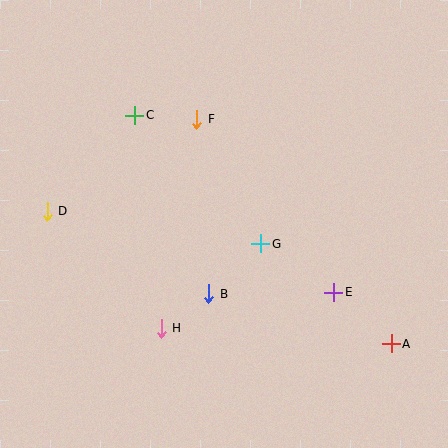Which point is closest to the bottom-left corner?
Point H is closest to the bottom-left corner.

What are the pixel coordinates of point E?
Point E is at (334, 292).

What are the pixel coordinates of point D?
Point D is at (47, 211).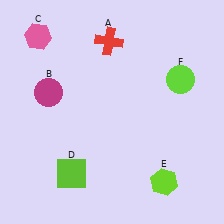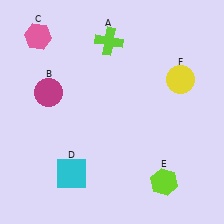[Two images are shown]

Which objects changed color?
A changed from red to lime. D changed from lime to cyan. F changed from lime to yellow.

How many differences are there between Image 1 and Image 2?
There are 3 differences between the two images.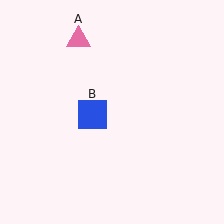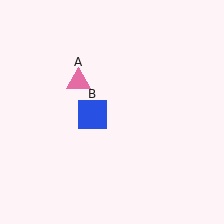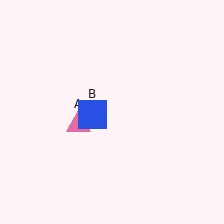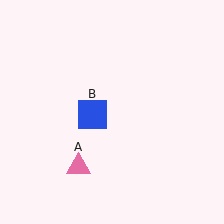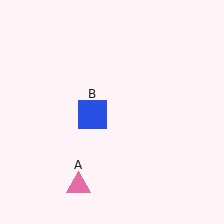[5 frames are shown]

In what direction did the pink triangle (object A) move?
The pink triangle (object A) moved down.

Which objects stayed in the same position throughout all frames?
Blue square (object B) remained stationary.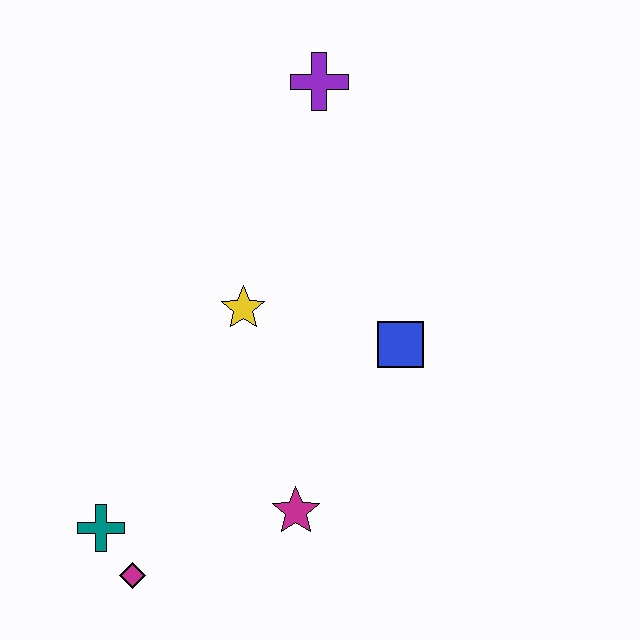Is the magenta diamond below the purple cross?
Yes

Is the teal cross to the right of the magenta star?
No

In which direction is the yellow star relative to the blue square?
The yellow star is to the left of the blue square.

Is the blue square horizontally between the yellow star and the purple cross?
No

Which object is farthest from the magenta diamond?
The purple cross is farthest from the magenta diamond.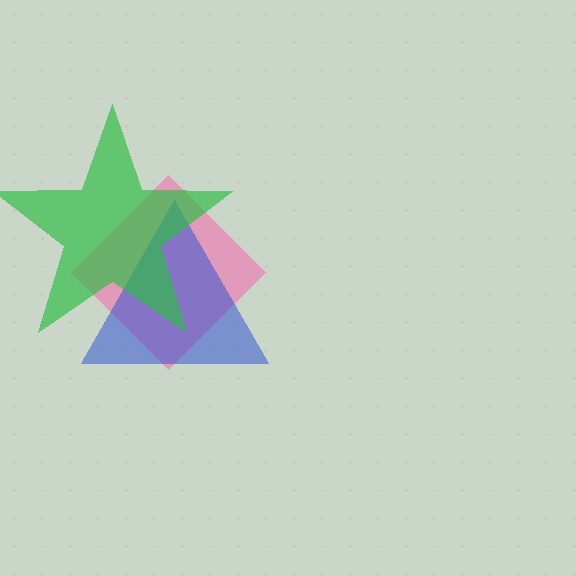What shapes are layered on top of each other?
The layered shapes are: a pink diamond, a blue triangle, a green star.